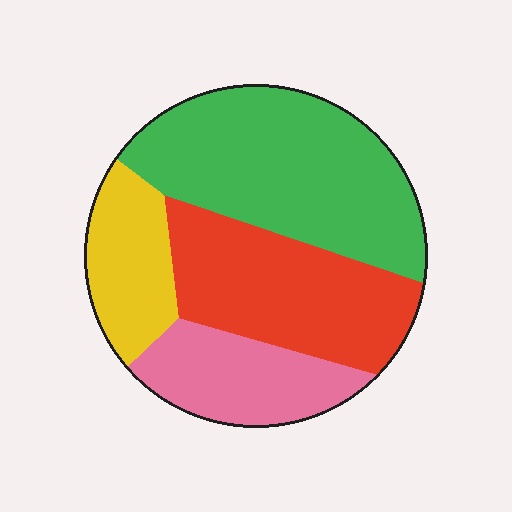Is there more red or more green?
Green.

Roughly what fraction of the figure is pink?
Pink covers roughly 20% of the figure.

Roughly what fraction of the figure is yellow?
Yellow covers roughly 15% of the figure.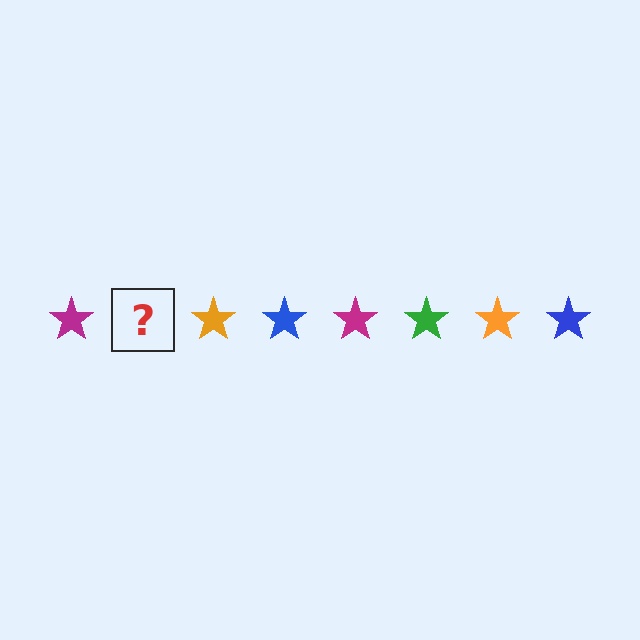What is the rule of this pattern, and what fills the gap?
The rule is that the pattern cycles through magenta, green, orange, blue stars. The gap should be filled with a green star.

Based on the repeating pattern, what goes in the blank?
The blank should be a green star.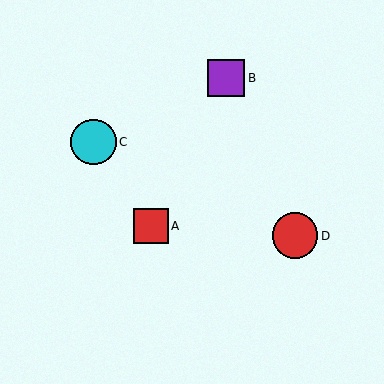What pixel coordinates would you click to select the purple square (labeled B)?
Click at (226, 78) to select the purple square B.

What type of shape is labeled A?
Shape A is a red square.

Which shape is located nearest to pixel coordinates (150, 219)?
The red square (labeled A) at (151, 226) is nearest to that location.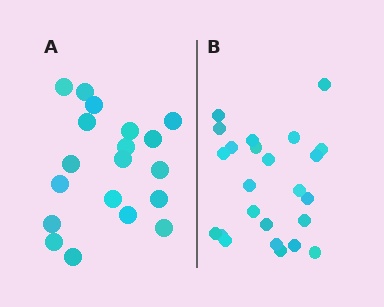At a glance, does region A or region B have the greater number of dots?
Region B (the right region) has more dots.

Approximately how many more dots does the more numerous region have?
Region B has about 5 more dots than region A.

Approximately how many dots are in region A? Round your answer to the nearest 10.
About 20 dots. (The exact count is 19, which rounds to 20.)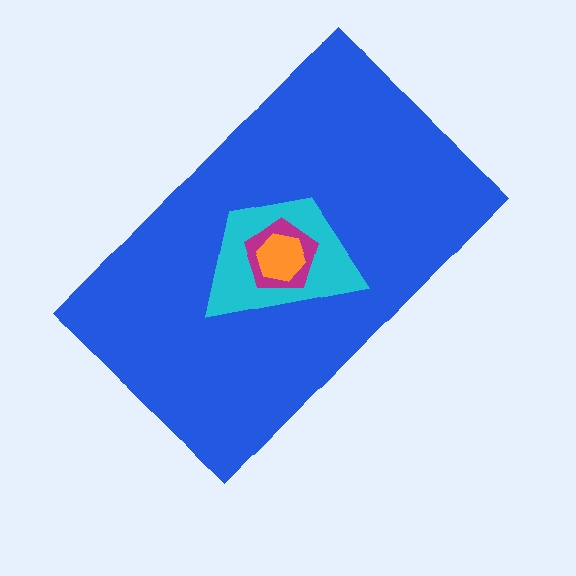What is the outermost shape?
The blue rectangle.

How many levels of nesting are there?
4.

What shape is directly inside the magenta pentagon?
The orange hexagon.